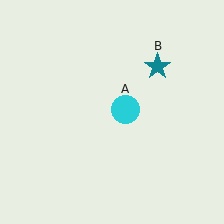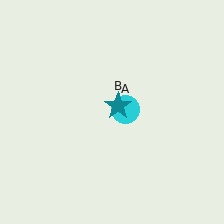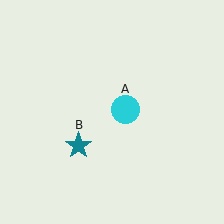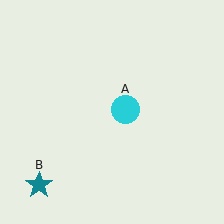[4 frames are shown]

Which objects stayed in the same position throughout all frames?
Cyan circle (object A) remained stationary.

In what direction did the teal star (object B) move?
The teal star (object B) moved down and to the left.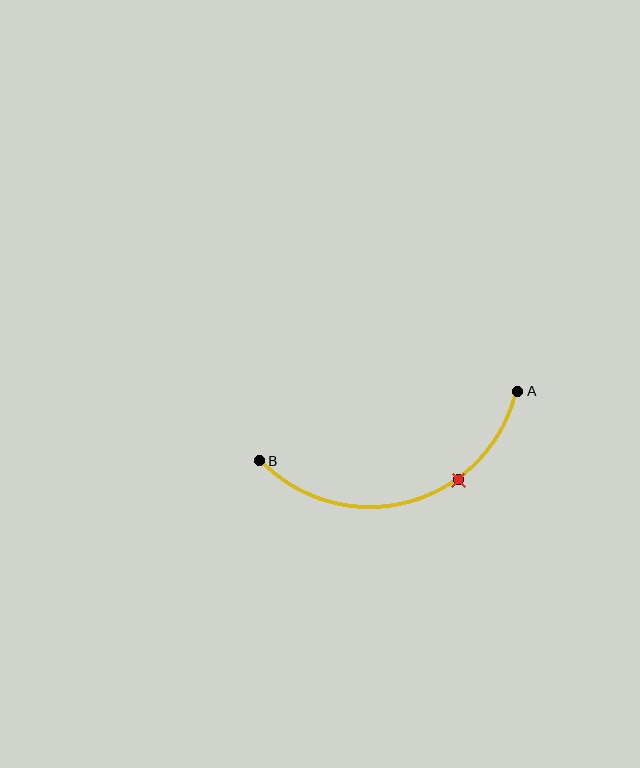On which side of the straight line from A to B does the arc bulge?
The arc bulges below the straight line connecting A and B.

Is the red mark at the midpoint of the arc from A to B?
No. The red mark lies on the arc but is closer to endpoint A. The arc midpoint would be at the point on the curve equidistant along the arc from both A and B.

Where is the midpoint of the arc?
The arc midpoint is the point on the curve farthest from the straight line joining A and B. It sits below that line.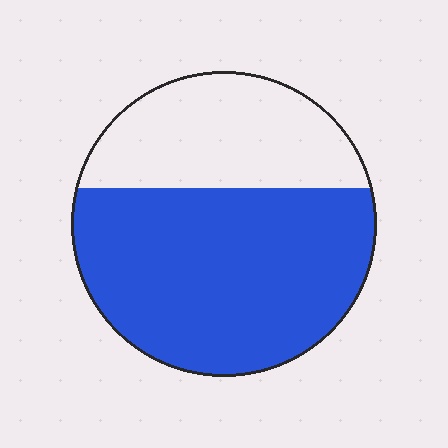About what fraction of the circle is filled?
About two thirds (2/3).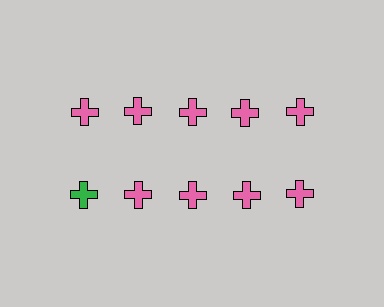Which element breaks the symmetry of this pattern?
The green cross in the second row, leftmost column breaks the symmetry. All other shapes are pink crosses.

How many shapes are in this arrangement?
There are 10 shapes arranged in a grid pattern.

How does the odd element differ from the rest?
It has a different color: green instead of pink.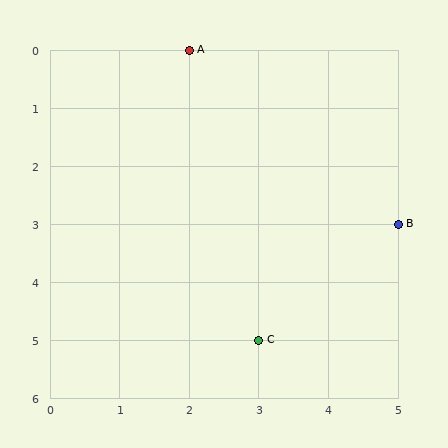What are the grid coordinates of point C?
Point C is at grid coordinates (3, 5).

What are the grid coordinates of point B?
Point B is at grid coordinates (5, 3).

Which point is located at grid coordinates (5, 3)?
Point B is at (5, 3).